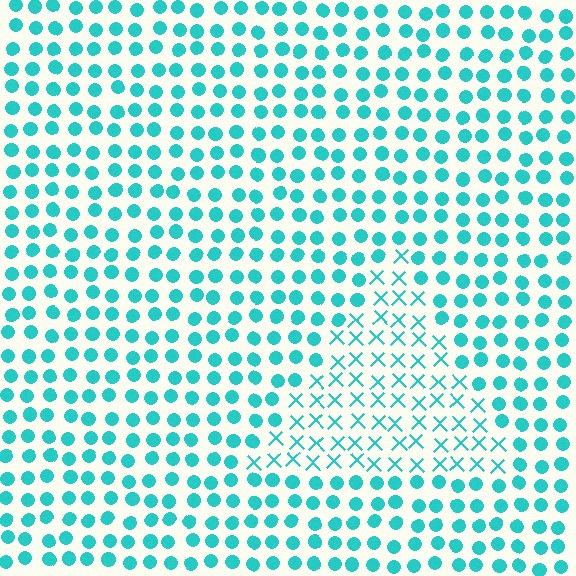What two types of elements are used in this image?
The image uses X marks inside the triangle region and circles outside it.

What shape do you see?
I see a triangle.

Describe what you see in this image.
The image is filled with small cyan elements arranged in a uniform grid. A triangle-shaped region contains X marks, while the surrounding area contains circles. The boundary is defined purely by the change in element shape.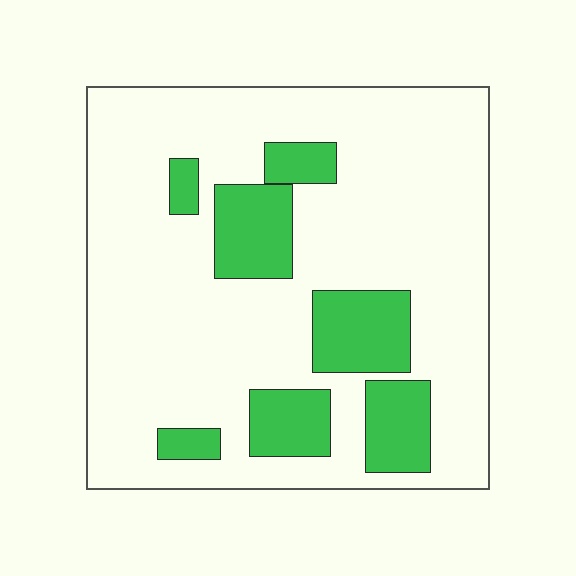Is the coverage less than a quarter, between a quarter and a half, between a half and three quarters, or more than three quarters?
Less than a quarter.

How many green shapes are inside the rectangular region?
7.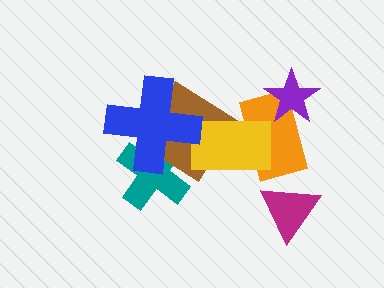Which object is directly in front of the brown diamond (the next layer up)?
The yellow rectangle is directly in front of the brown diamond.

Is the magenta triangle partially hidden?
No, no other shape covers it.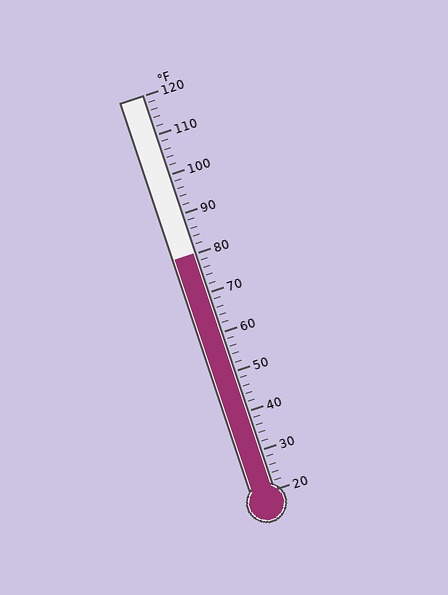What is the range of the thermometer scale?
The thermometer scale ranges from 20°F to 120°F.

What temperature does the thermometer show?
The thermometer shows approximately 80°F.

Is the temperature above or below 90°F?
The temperature is below 90°F.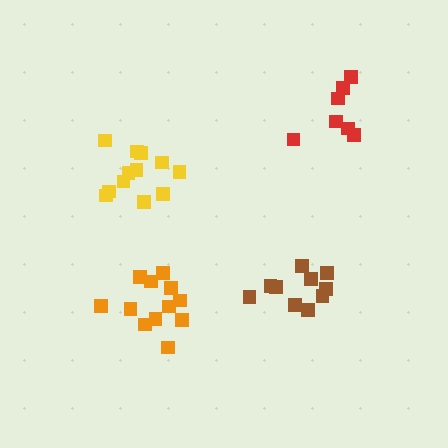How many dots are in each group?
Group 1: 12 dots, Group 2: 10 dots, Group 3: 12 dots, Group 4: 7 dots (41 total).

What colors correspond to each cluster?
The clusters are colored: yellow, brown, orange, red.